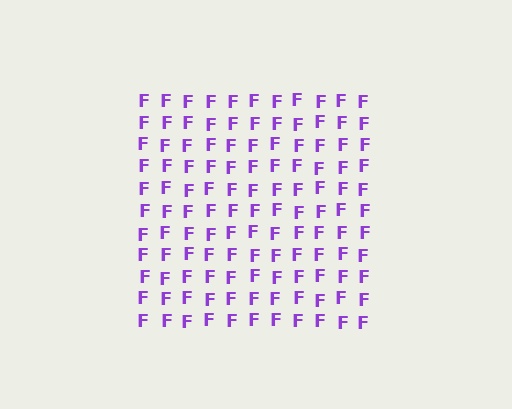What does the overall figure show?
The overall figure shows a square.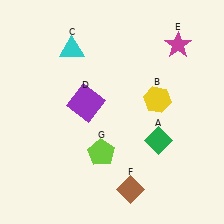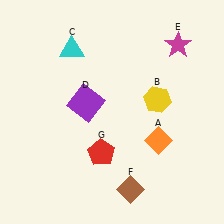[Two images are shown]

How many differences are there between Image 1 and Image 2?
There are 2 differences between the two images.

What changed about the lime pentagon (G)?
In Image 1, G is lime. In Image 2, it changed to red.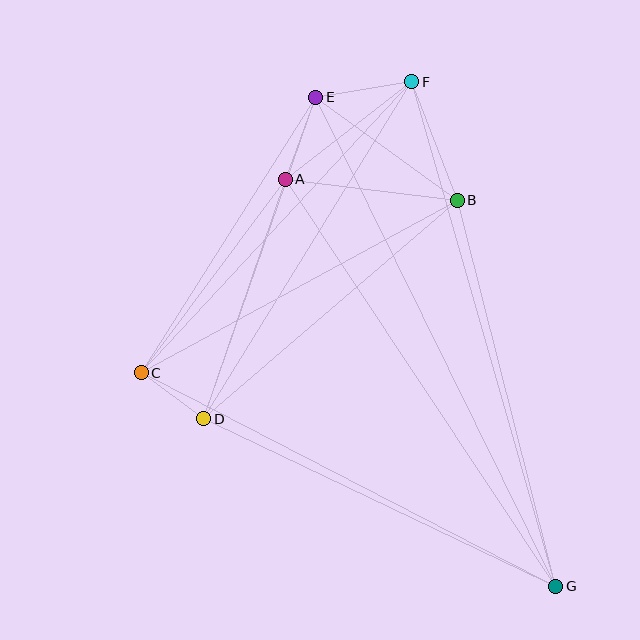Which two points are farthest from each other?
Points E and G are farthest from each other.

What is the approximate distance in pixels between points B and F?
The distance between B and F is approximately 127 pixels.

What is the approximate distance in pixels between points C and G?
The distance between C and G is approximately 467 pixels.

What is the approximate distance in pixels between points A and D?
The distance between A and D is approximately 253 pixels.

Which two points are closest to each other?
Points C and D are closest to each other.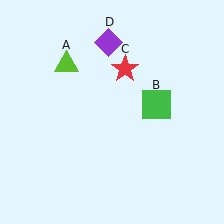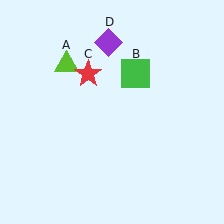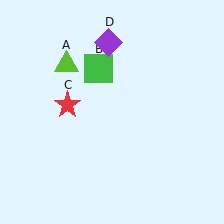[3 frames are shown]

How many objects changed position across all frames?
2 objects changed position: green square (object B), red star (object C).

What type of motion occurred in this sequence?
The green square (object B), red star (object C) rotated counterclockwise around the center of the scene.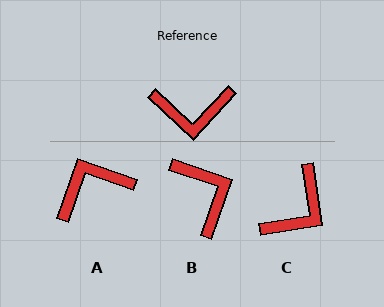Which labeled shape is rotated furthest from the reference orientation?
A, about 156 degrees away.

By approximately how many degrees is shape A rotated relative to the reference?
Approximately 156 degrees clockwise.